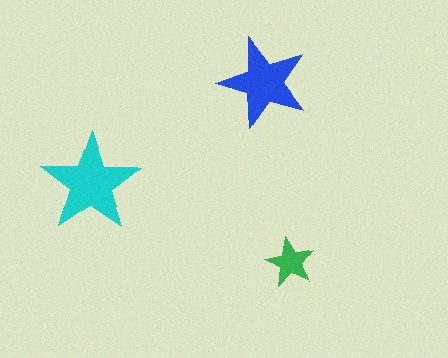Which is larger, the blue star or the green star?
The blue one.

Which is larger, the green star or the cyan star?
The cyan one.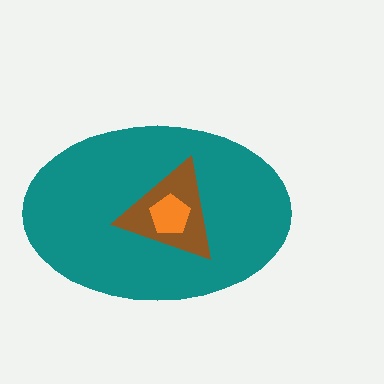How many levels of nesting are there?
3.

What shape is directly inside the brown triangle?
The orange pentagon.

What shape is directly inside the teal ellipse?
The brown triangle.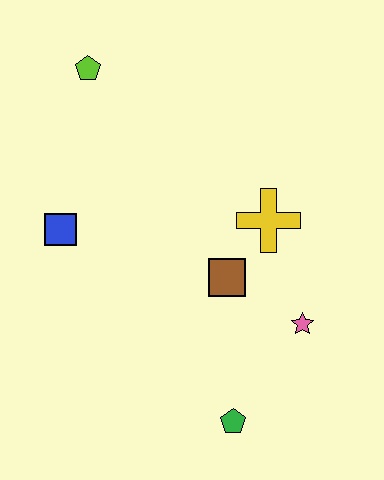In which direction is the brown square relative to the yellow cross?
The brown square is below the yellow cross.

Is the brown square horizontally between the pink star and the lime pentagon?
Yes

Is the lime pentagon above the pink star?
Yes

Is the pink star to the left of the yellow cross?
No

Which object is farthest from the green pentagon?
The lime pentagon is farthest from the green pentagon.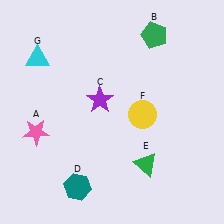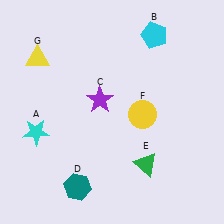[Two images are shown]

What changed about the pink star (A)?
In Image 1, A is pink. In Image 2, it changed to cyan.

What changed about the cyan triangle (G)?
In Image 1, G is cyan. In Image 2, it changed to yellow.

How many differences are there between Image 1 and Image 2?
There are 3 differences between the two images.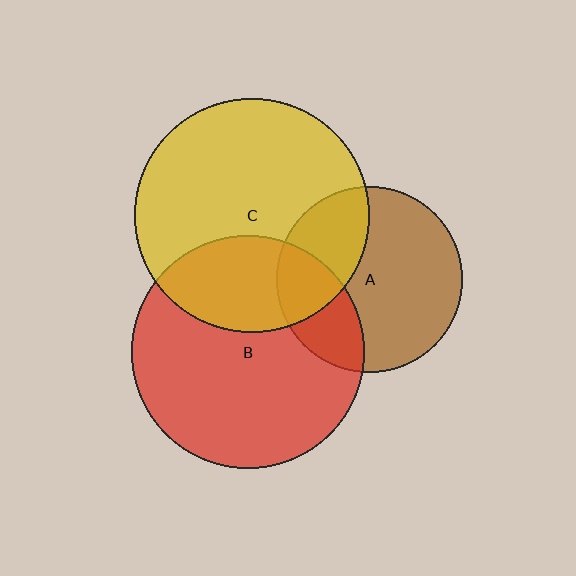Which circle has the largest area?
Circle C (yellow).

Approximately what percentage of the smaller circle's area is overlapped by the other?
Approximately 30%.